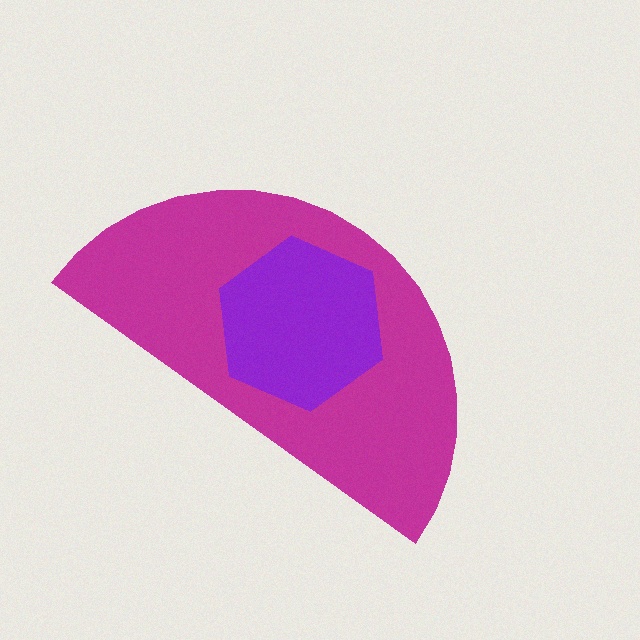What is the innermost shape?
The purple hexagon.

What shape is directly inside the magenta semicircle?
The purple hexagon.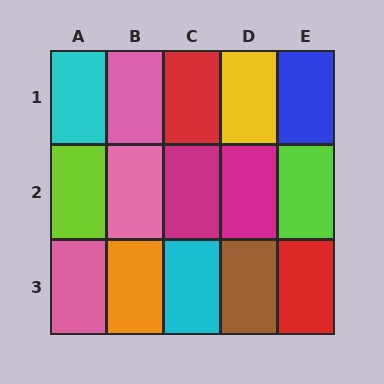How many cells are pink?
3 cells are pink.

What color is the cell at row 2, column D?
Magenta.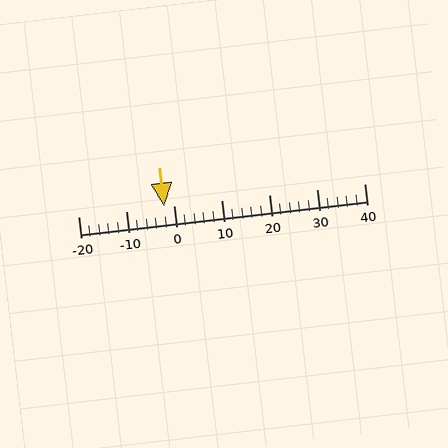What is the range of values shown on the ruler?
The ruler shows values from -20 to 40.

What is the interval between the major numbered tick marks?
The major tick marks are spaced 10 units apart.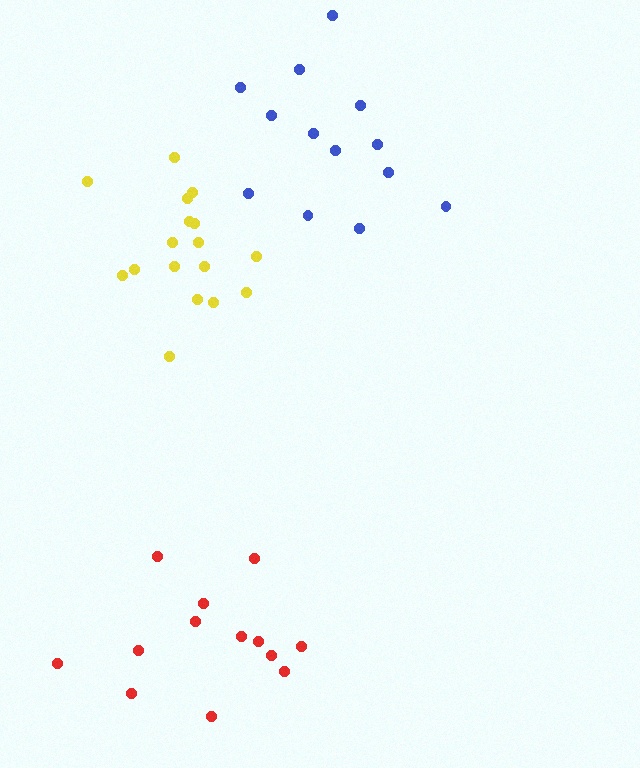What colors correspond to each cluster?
The clusters are colored: blue, yellow, red.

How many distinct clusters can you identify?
There are 3 distinct clusters.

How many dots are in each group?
Group 1: 13 dots, Group 2: 17 dots, Group 3: 13 dots (43 total).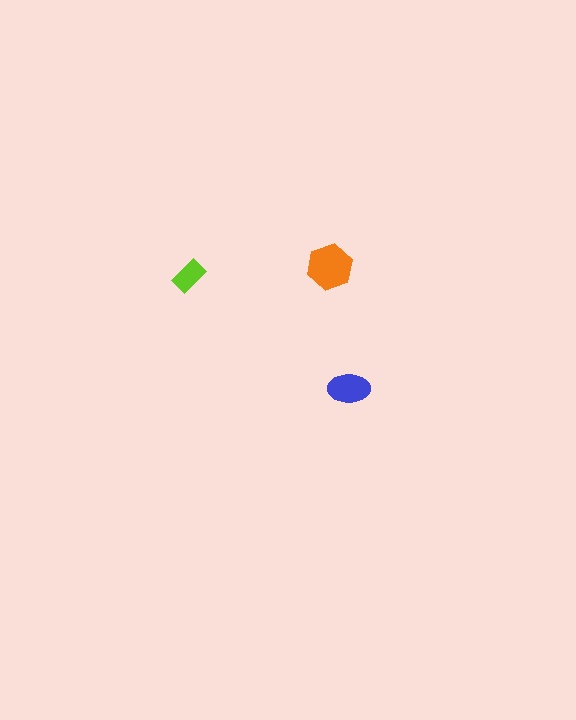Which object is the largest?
The orange hexagon.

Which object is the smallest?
The lime rectangle.